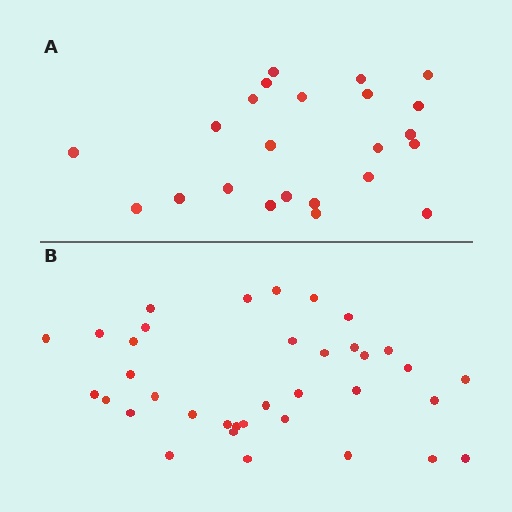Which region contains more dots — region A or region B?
Region B (the bottom region) has more dots.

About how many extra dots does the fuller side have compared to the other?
Region B has approximately 15 more dots than region A.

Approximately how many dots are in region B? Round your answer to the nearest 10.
About 40 dots. (The exact count is 36, which rounds to 40.)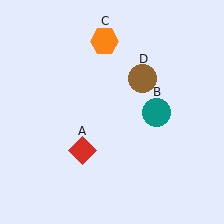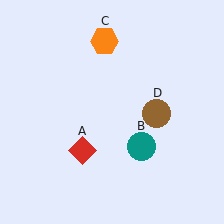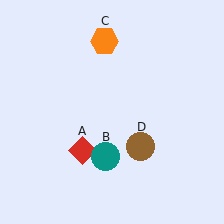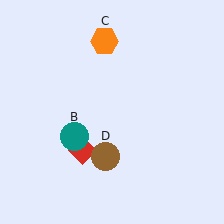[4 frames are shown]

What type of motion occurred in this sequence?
The teal circle (object B), brown circle (object D) rotated clockwise around the center of the scene.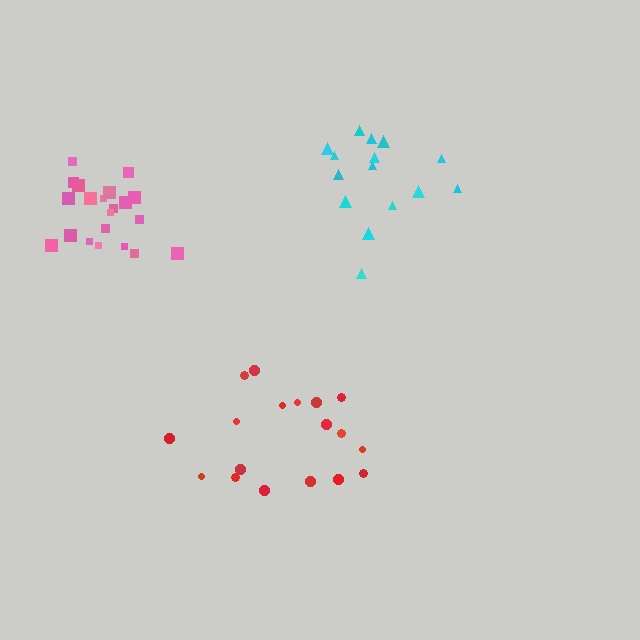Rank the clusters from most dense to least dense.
pink, cyan, red.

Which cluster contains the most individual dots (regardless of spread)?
Pink (21).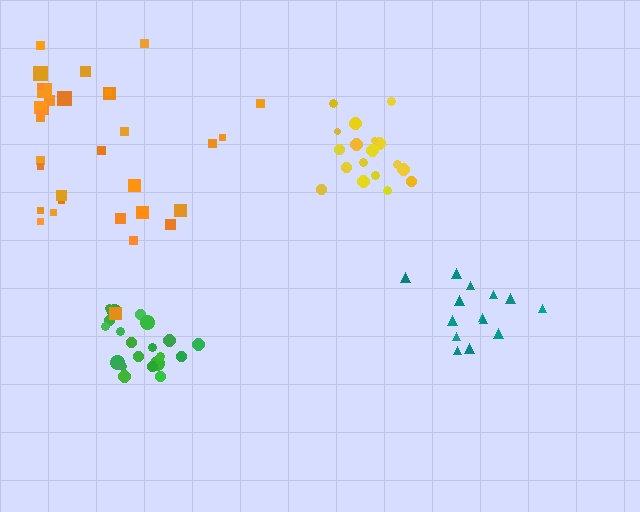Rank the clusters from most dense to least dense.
yellow, green, teal, orange.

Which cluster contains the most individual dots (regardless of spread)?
Orange (33).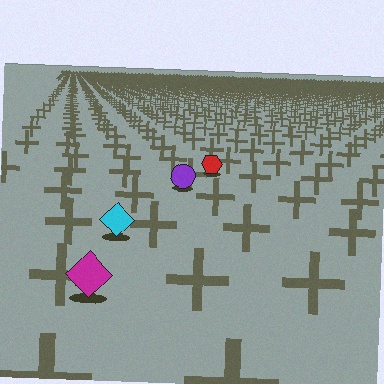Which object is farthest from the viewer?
The red hexagon is farthest from the viewer. It appears smaller and the ground texture around it is denser.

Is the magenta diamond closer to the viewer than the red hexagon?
Yes. The magenta diamond is closer — you can tell from the texture gradient: the ground texture is coarser near it.